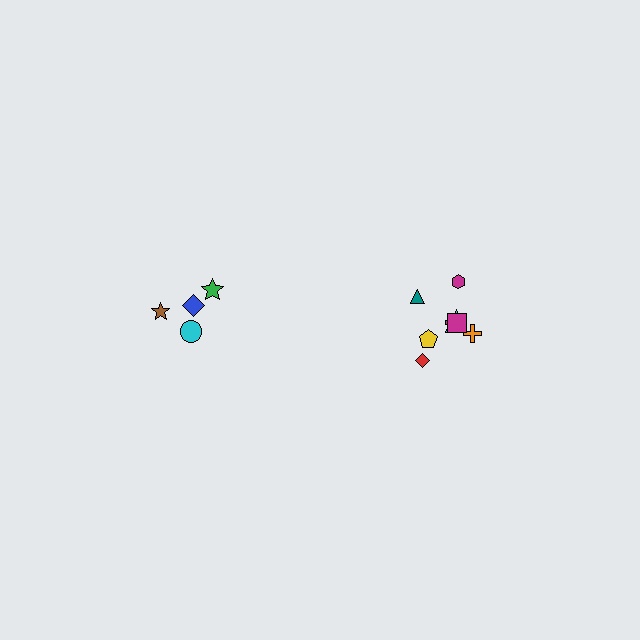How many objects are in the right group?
There are 8 objects.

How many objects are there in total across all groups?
There are 12 objects.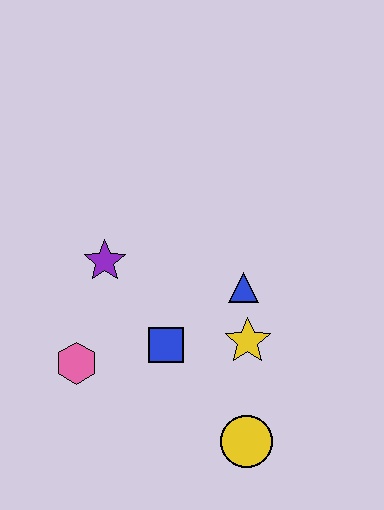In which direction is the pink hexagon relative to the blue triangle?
The pink hexagon is to the left of the blue triangle.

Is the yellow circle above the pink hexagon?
No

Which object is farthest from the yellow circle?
The purple star is farthest from the yellow circle.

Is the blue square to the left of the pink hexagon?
No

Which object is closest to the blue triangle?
The yellow star is closest to the blue triangle.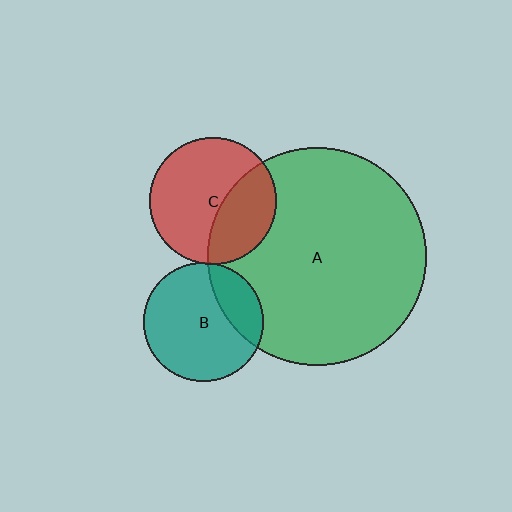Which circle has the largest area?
Circle A (green).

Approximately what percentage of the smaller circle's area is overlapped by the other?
Approximately 35%.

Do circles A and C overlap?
Yes.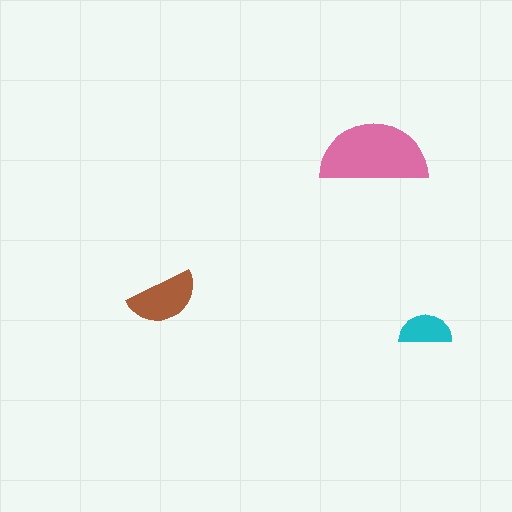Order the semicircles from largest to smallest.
the pink one, the brown one, the cyan one.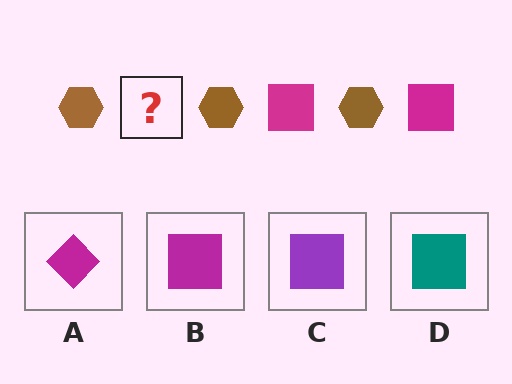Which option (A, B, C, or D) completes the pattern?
B.